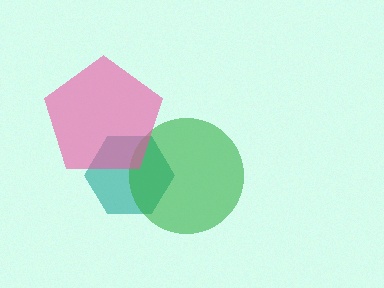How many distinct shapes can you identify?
There are 3 distinct shapes: a teal hexagon, a green circle, a pink pentagon.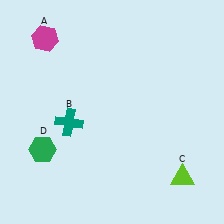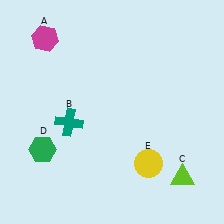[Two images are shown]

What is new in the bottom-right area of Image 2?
A yellow circle (E) was added in the bottom-right area of Image 2.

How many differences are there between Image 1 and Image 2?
There is 1 difference between the two images.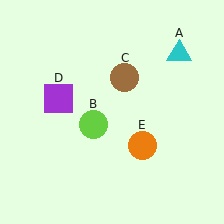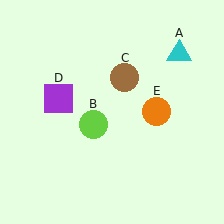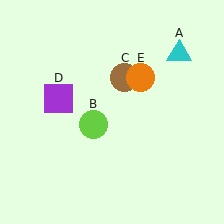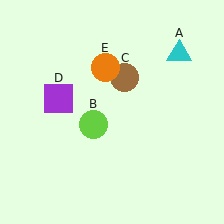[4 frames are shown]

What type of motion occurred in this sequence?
The orange circle (object E) rotated counterclockwise around the center of the scene.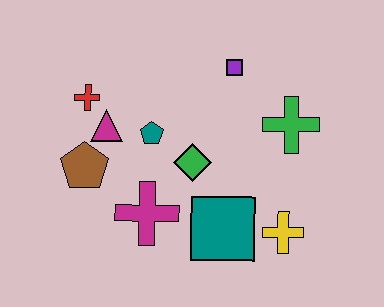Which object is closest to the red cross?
The magenta triangle is closest to the red cross.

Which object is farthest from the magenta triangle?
The yellow cross is farthest from the magenta triangle.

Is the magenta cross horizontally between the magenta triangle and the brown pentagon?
No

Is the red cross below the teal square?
No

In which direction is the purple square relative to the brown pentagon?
The purple square is to the right of the brown pentagon.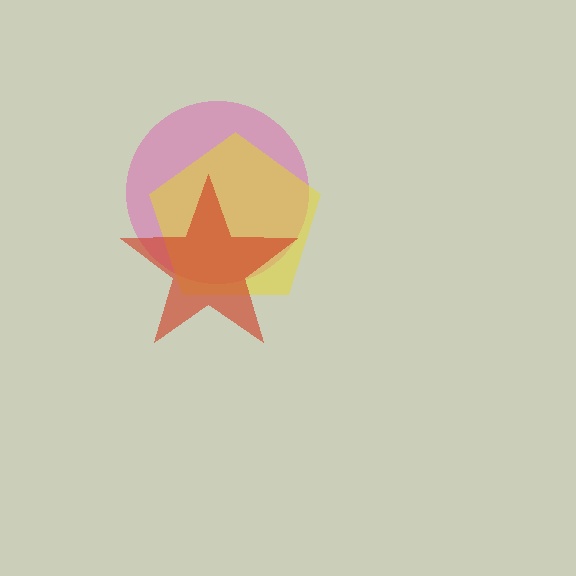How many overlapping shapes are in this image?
There are 3 overlapping shapes in the image.